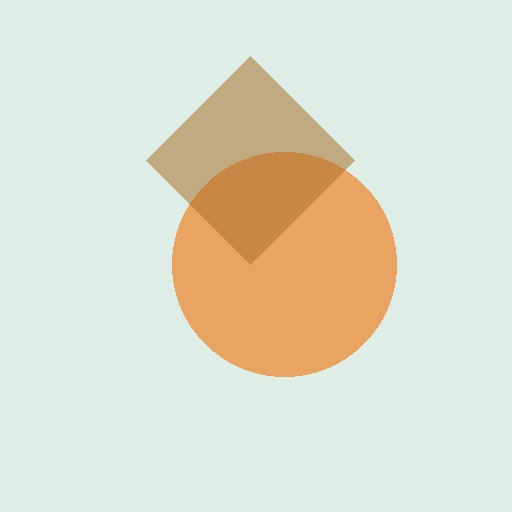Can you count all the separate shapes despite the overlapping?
Yes, there are 2 separate shapes.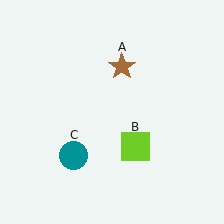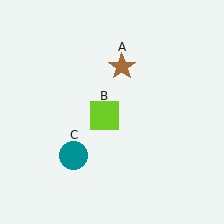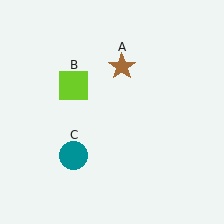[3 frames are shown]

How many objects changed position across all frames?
1 object changed position: lime square (object B).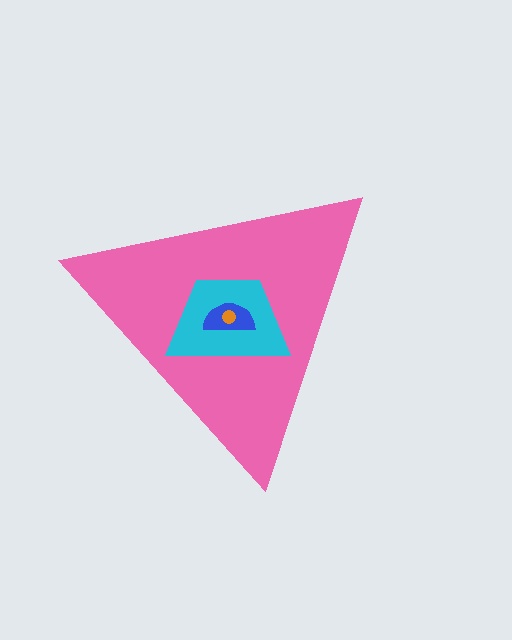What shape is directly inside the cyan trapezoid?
The blue semicircle.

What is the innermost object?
The orange circle.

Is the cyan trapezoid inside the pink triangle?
Yes.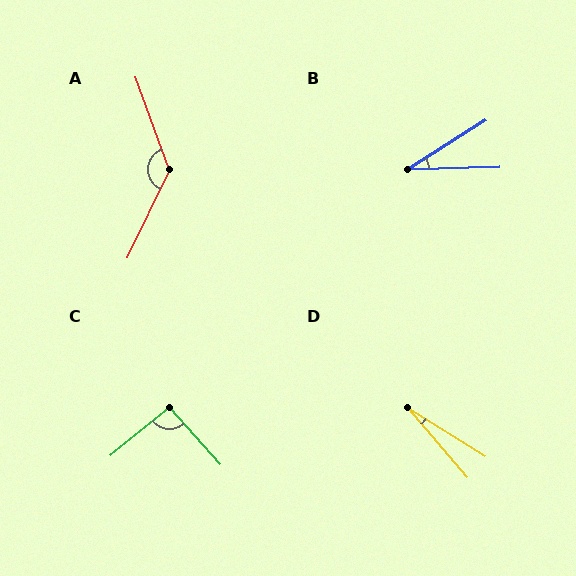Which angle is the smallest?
D, at approximately 18 degrees.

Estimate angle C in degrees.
Approximately 92 degrees.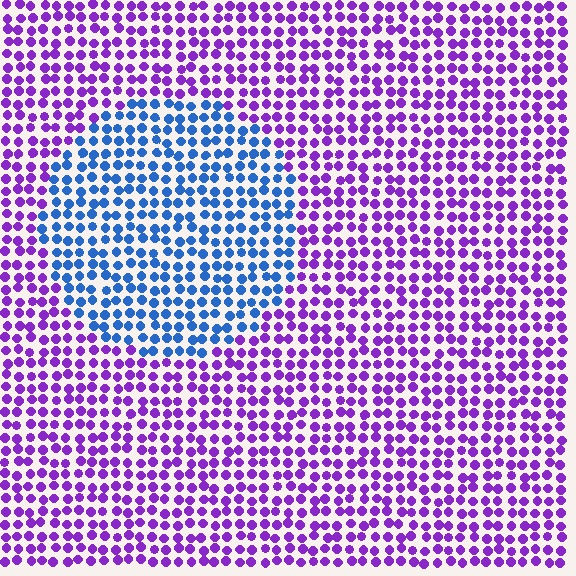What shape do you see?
I see a circle.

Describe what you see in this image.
The image is filled with small purple elements in a uniform arrangement. A circle-shaped region is visible where the elements are tinted to a slightly different hue, forming a subtle color boundary.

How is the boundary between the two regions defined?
The boundary is defined purely by a slight shift in hue (about 61 degrees). Spacing, size, and orientation are identical on both sides.